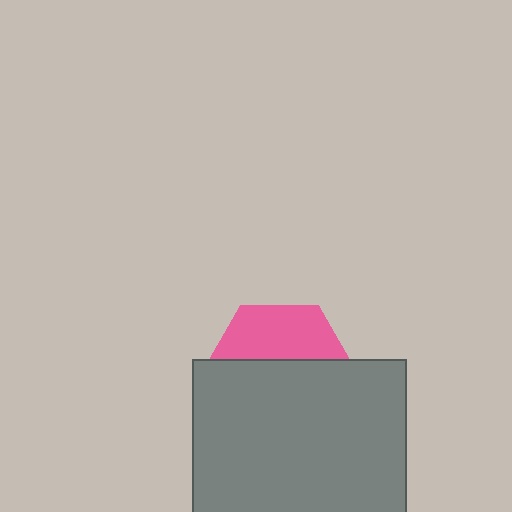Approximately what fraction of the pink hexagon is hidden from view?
Roughly 63% of the pink hexagon is hidden behind the gray square.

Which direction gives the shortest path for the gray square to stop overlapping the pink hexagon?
Moving down gives the shortest separation.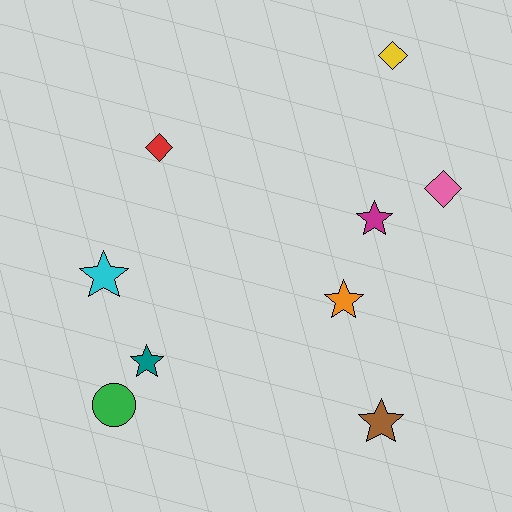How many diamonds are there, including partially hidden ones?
There are 3 diamonds.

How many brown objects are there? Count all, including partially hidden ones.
There is 1 brown object.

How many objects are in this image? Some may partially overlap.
There are 9 objects.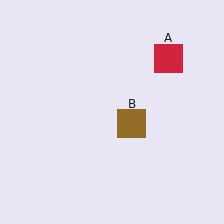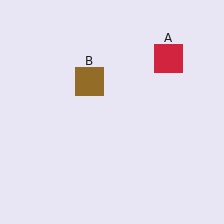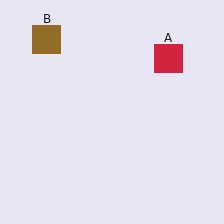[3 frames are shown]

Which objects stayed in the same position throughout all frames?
Red square (object A) remained stationary.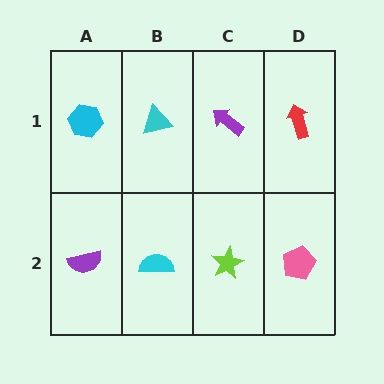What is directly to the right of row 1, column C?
A red arrow.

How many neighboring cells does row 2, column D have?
2.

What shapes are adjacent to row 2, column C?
A purple arrow (row 1, column C), a cyan semicircle (row 2, column B), a pink pentagon (row 2, column D).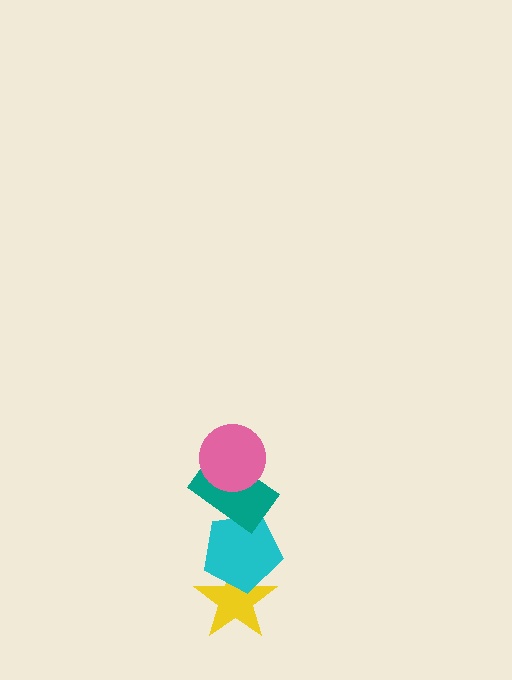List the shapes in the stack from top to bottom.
From top to bottom: the pink circle, the teal rectangle, the cyan pentagon, the yellow star.